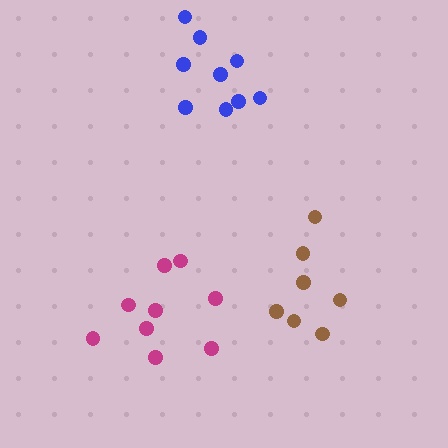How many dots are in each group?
Group 1: 9 dots, Group 2: 9 dots, Group 3: 7 dots (25 total).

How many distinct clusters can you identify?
There are 3 distinct clusters.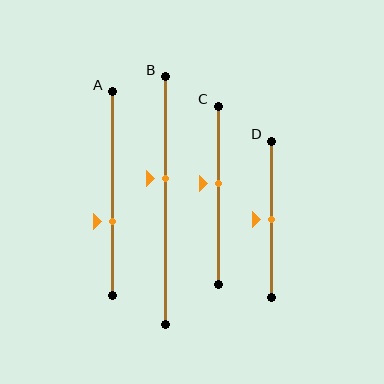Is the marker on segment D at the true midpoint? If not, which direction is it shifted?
Yes, the marker on segment D is at the true midpoint.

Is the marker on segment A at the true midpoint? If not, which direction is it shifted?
No, the marker on segment A is shifted downward by about 14% of the segment length.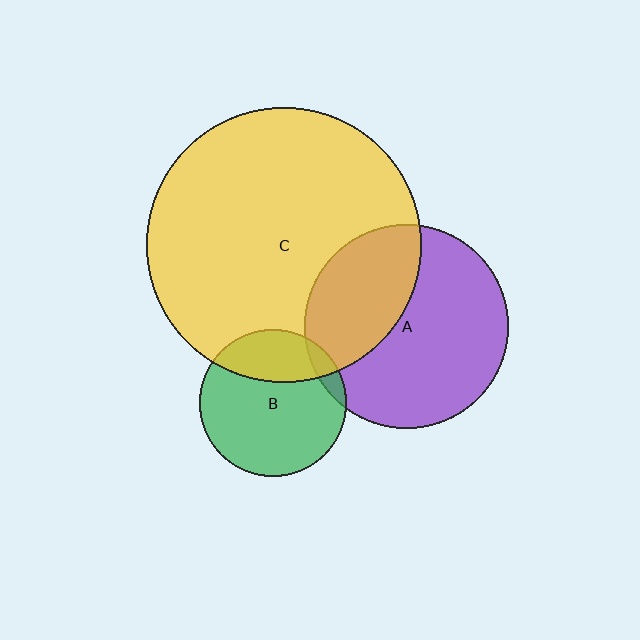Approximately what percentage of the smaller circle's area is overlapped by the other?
Approximately 35%.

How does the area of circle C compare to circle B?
Approximately 3.5 times.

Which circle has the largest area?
Circle C (yellow).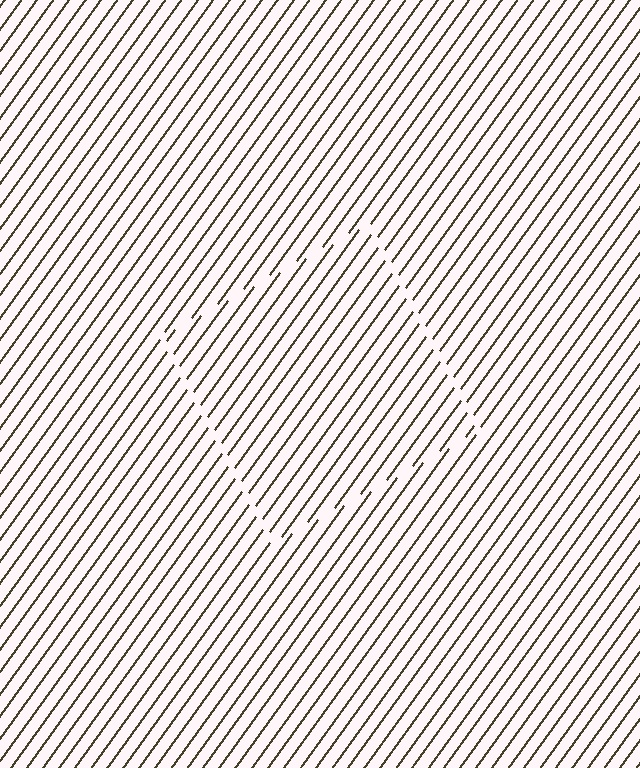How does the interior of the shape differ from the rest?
The interior of the shape contains the same grating, shifted by half a period — the contour is defined by the phase discontinuity where line-ends from the inner and outer gratings abut.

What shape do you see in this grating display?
An illusory square. The interior of the shape contains the same grating, shifted by half a period — the contour is defined by the phase discontinuity where line-ends from the inner and outer gratings abut.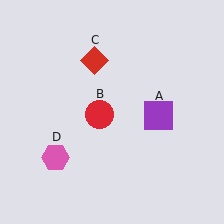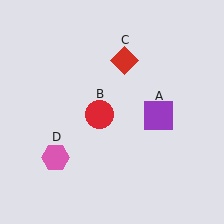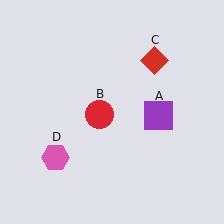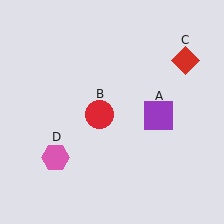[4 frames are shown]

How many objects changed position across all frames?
1 object changed position: red diamond (object C).